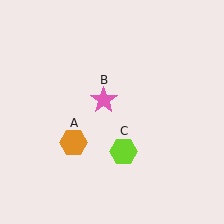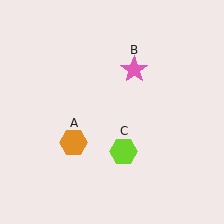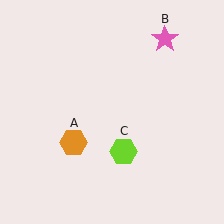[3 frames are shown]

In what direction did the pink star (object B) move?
The pink star (object B) moved up and to the right.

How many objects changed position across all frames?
1 object changed position: pink star (object B).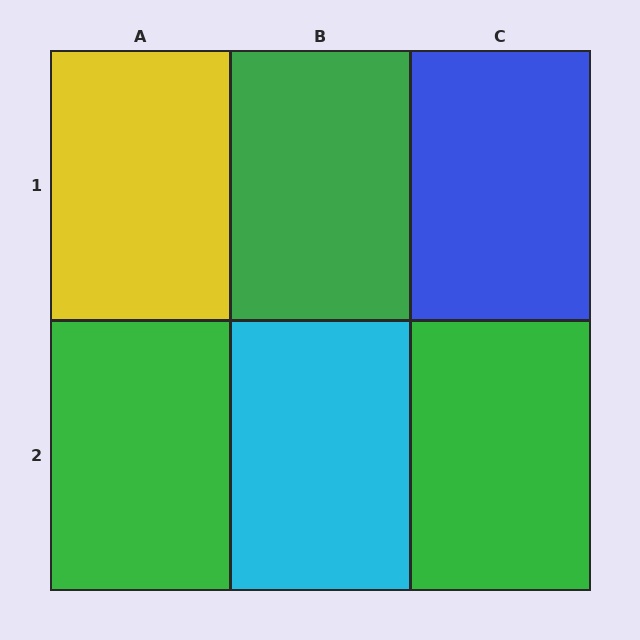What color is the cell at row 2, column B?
Cyan.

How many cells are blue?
1 cell is blue.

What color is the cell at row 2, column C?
Green.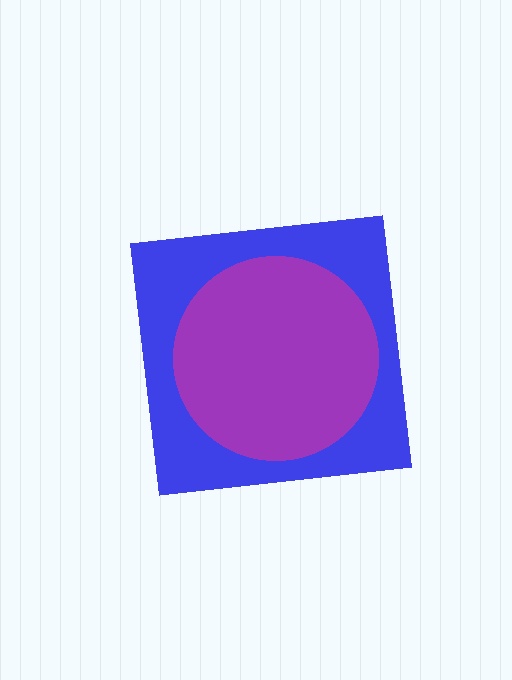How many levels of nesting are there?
2.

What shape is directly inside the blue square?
The purple circle.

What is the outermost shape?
The blue square.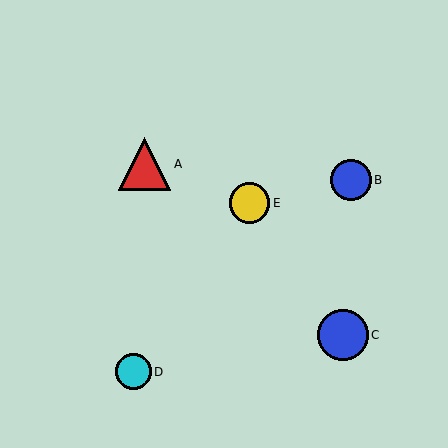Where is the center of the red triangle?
The center of the red triangle is at (144, 164).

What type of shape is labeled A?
Shape A is a red triangle.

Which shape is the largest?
The red triangle (labeled A) is the largest.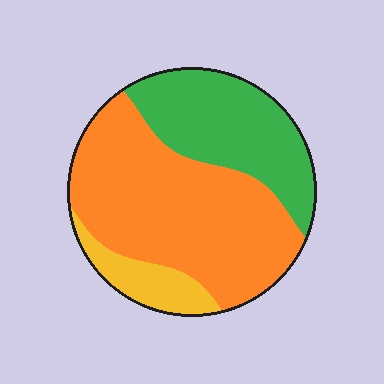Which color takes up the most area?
Orange, at roughly 55%.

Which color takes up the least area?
Yellow, at roughly 10%.